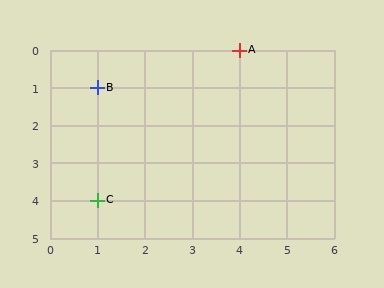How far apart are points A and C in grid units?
Points A and C are 3 columns and 4 rows apart (about 5.0 grid units diagonally).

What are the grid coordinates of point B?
Point B is at grid coordinates (1, 1).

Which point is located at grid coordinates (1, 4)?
Point C is at (1, 4).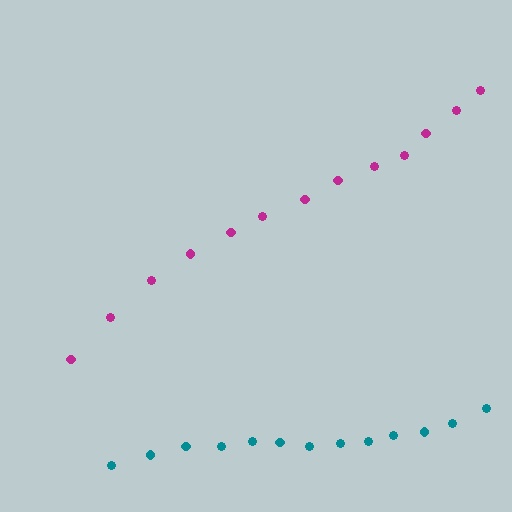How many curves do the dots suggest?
There are 2 distinct paths.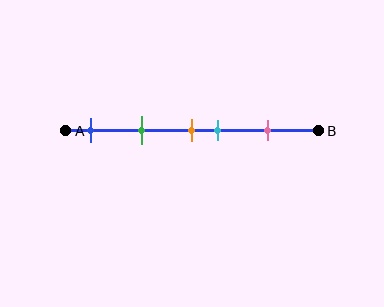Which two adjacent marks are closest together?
The orange and cyan marks are the closest adjacent pair.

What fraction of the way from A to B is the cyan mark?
The cyan mark is approximately 60% (0.6) of the way from A to B.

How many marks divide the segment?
There are 5 marks dividing the segment.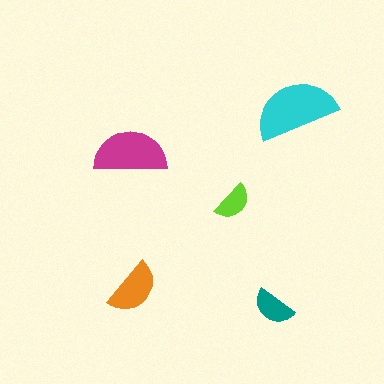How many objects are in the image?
There are 5 objects in the image.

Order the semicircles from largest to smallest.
the cyan one, the magenta one, the orange one, the teal one, the lime one.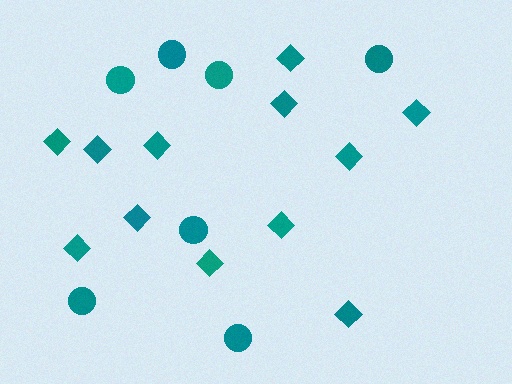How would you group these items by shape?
There are 2 groups: one group of diamonds (12) and one group of circles (7).